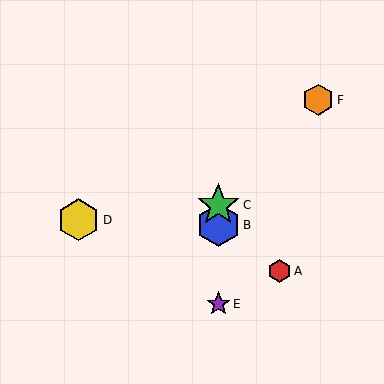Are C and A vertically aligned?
No, C is at x≈218 and A is at x≈280.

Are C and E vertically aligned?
Yes, both are at x≈218.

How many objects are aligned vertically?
3 objects (B, C, E) are aligned vertically.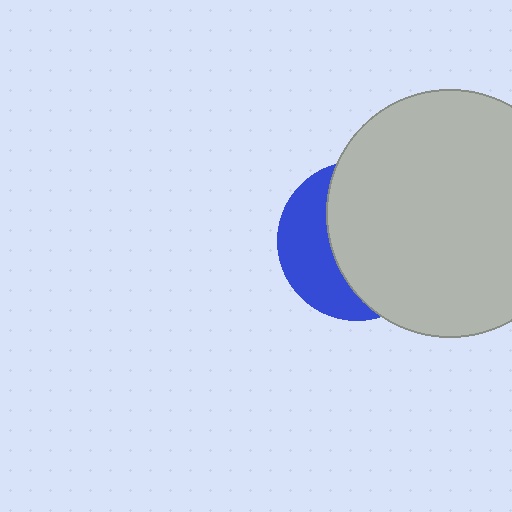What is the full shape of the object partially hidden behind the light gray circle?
The partially hidden object is a blue circle.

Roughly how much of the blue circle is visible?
A small part of it is visible (roughly 36%).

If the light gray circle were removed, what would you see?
You would see the complete blue circle.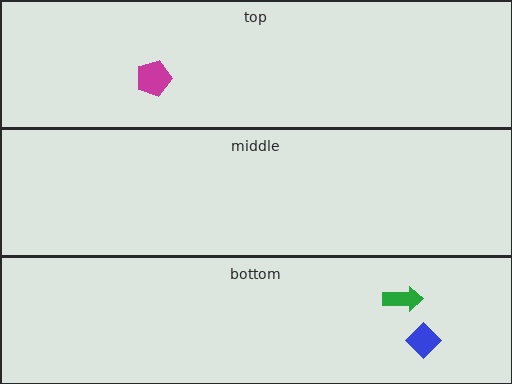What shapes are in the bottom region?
The green arrow, the blue diamond.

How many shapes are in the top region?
1.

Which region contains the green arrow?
The bottom region.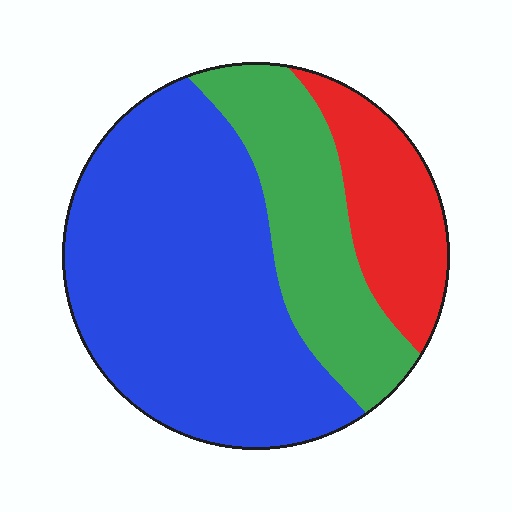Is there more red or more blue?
Blue.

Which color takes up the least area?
Red, at roughly 15%.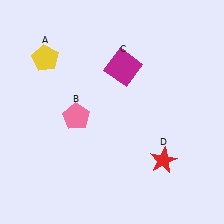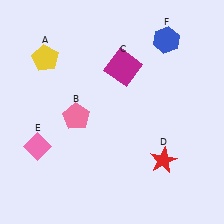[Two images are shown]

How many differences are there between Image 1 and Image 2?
There are 2 differences between the two images.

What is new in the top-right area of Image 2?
A blue hexagon (F) was added in the top-right area of Image 2.